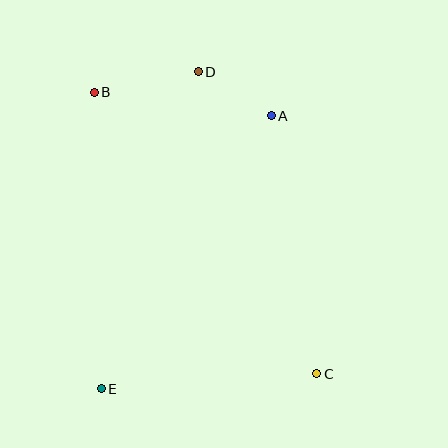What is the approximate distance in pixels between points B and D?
The distance between B and D is approximately 106 pixels.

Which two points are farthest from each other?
Points B and C are farthest from each other.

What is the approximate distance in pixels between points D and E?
The distance between D and E is approximately 332 pixels.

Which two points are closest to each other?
Points A and D are closest to each other.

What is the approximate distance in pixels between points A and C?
The distance between A and C is approximately 262 pixels.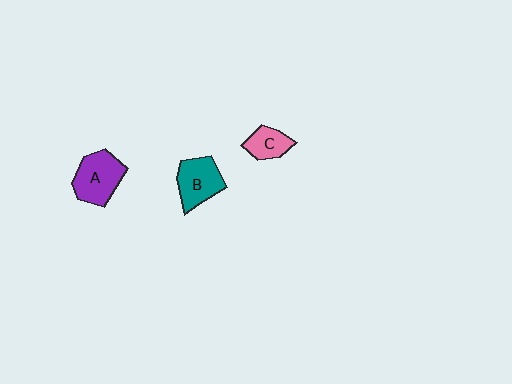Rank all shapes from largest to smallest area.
From largest to smallest: A (purple), B (teal), C (pink).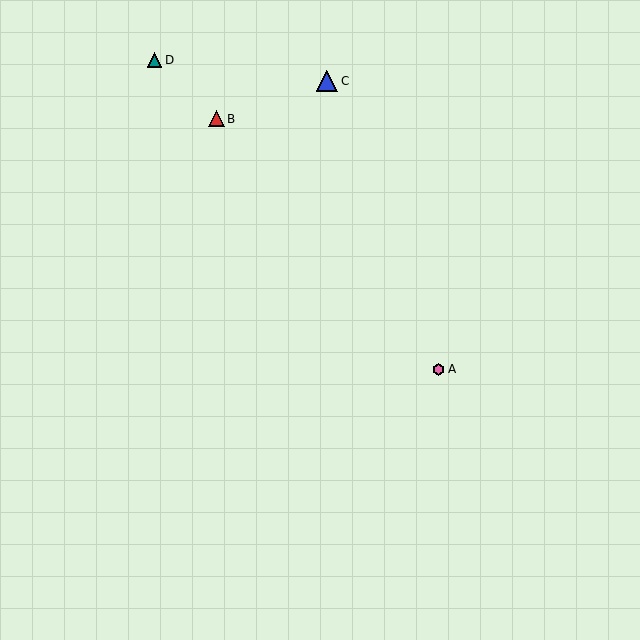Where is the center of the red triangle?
The center of the red triangle is at (217, 119).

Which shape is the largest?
The blue triangle (labeled C) is the largest.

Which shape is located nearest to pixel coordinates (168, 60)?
The teal triangle (labeled D) at (154, 60) is nearest to that location.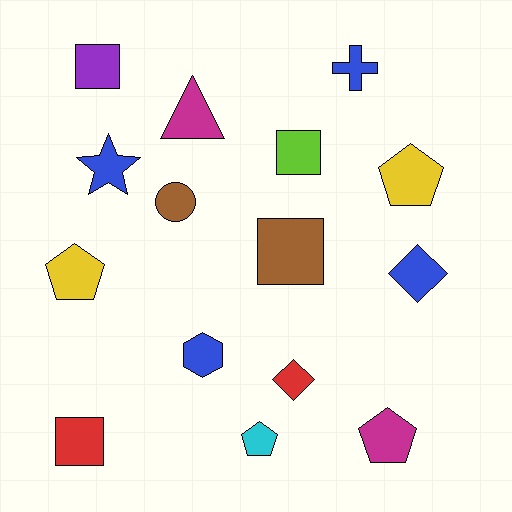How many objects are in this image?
There are 15 objects.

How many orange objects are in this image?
There are no orange objects.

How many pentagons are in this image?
There are 4 pentagons.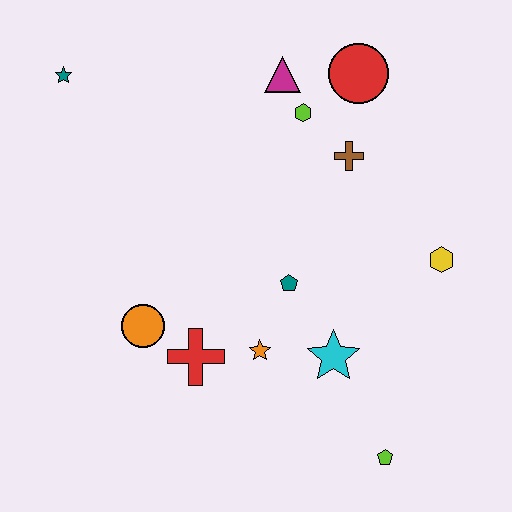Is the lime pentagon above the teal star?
No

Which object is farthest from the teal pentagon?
The teal star is farthest from the teal pentagon.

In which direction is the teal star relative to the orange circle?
The teal star is above the orange circle.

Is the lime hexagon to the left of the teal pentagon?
No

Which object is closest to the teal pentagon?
The orange star is closest to the teal pentagon.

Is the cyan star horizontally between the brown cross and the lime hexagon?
Yes